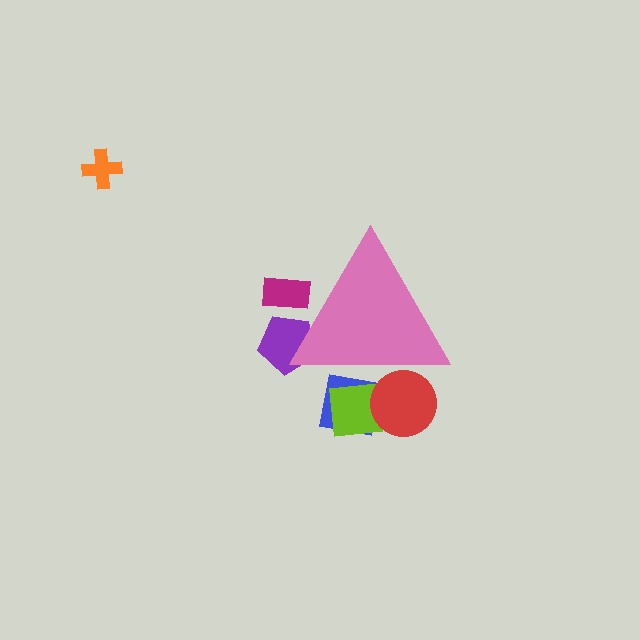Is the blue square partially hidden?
Yes, the blue square is partially hidden behind the pink triangle.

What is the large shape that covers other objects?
A pink triangle.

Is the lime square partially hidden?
Yes, the lime square is partially hidden behind the pink triangle.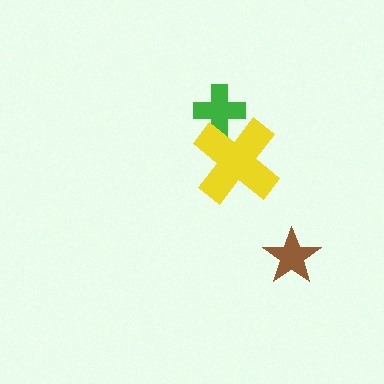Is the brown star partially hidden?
No, no other shape covers it.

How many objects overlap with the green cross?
1 object overlaps with the green cross.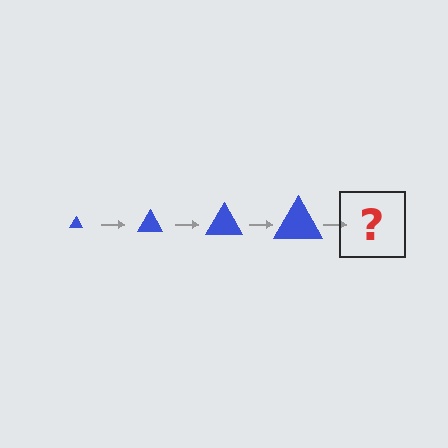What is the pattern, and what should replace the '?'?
The pattern is that the triangle gets progressively larger each step. The '?' should be a blue triangle, larger than the previous one.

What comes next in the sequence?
The next element should be a blue triangle, larger than the previous one.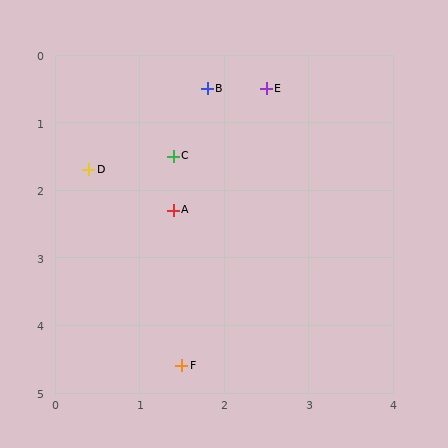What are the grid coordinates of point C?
Point C is at approximately (1.4, 1.5).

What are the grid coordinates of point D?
Point D is at approximately (0.4, 1.7).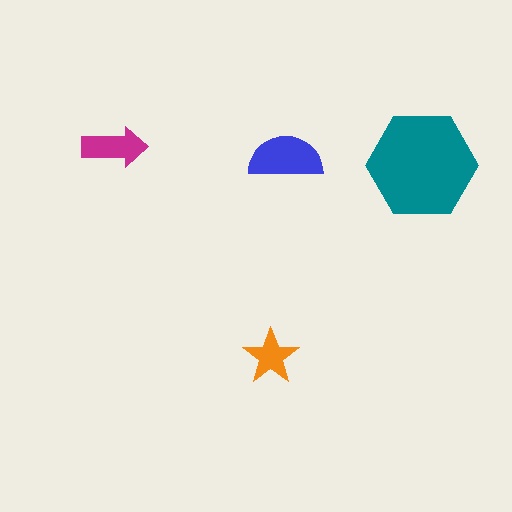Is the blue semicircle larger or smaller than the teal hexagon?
Smaller.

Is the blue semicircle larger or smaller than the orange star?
Larger.